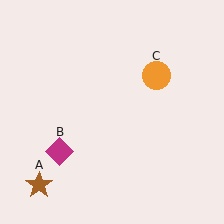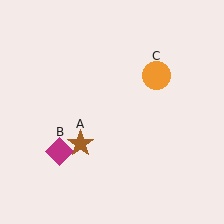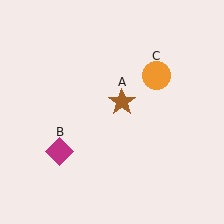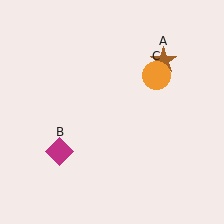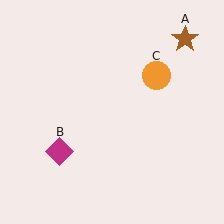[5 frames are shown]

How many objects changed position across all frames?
1 object changed position: brown star (object A).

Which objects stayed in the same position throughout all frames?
Magenta diamond (object B) and orange circle (object C) remained stationary.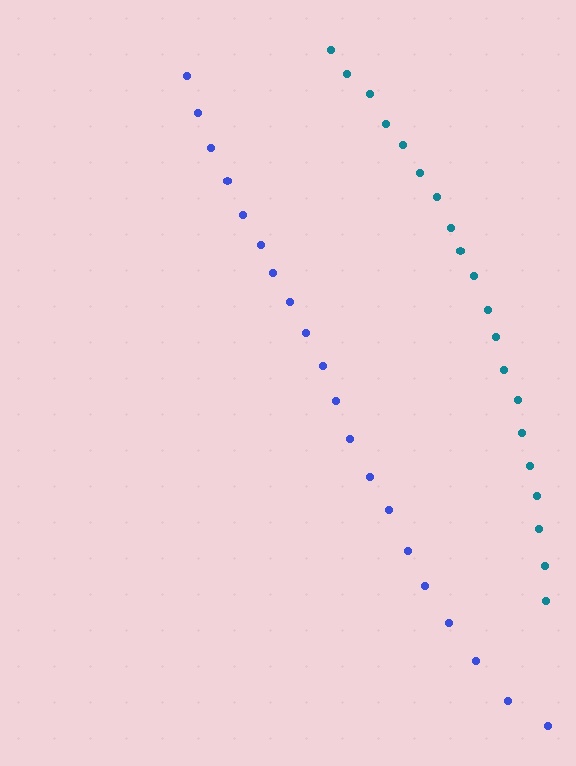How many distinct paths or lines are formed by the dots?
There are 2 distinct paths.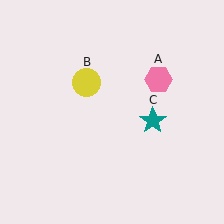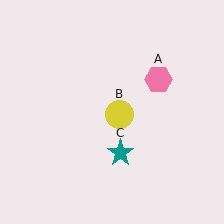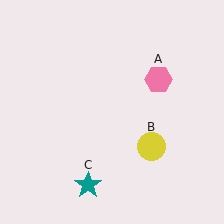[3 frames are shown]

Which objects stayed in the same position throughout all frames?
Pink hexagon (object A) remained stationary.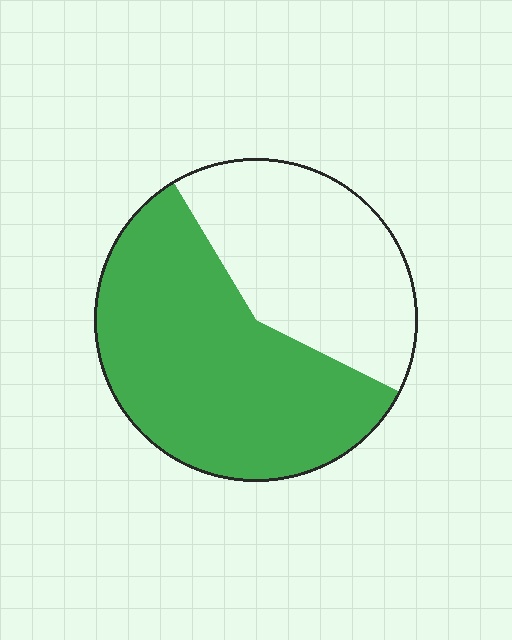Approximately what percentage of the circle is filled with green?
Approximately 60%.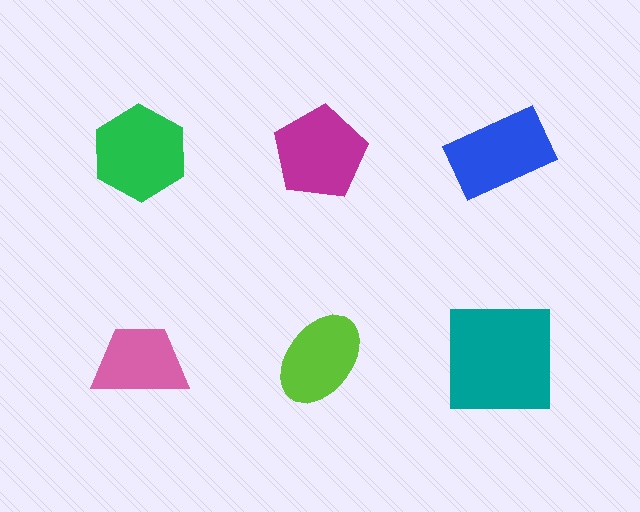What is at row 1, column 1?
A green hexagon.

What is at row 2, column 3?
A teal square.